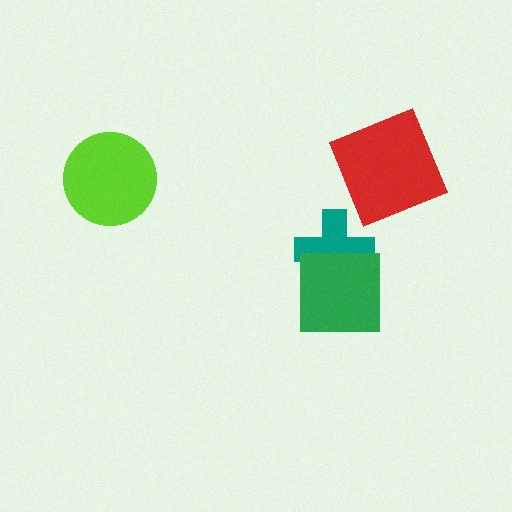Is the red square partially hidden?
No, no other shape covers it.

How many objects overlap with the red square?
0 objects overlap with the red square.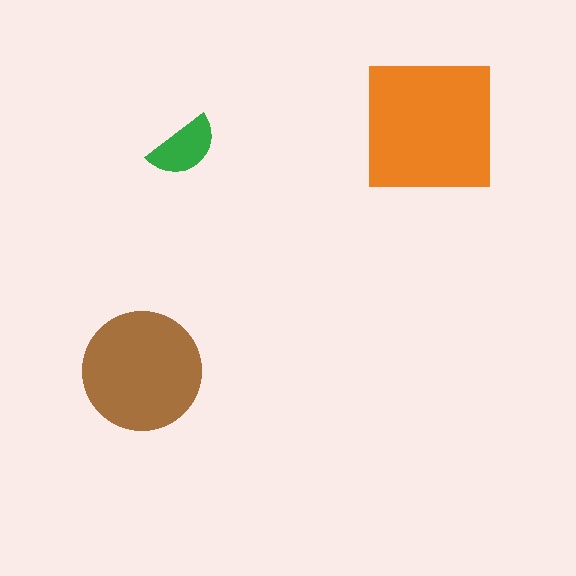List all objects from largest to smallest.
The orange square, the brown circle, the green semicircle.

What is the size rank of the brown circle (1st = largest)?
2nd.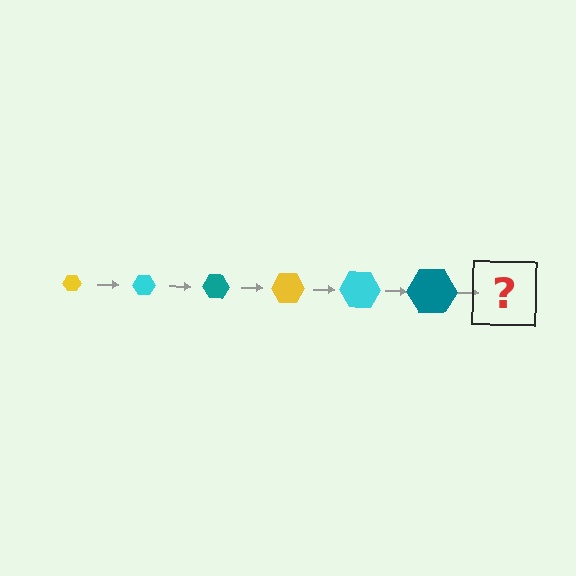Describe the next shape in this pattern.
It should be a yellow hexagon, larger than the previous one.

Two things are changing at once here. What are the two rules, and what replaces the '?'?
The two rules are that the hexagon grows larger each step and the color cycles through yellow, cyan, and teal. The '?' should be a yellow hexagon, larger than the previous one.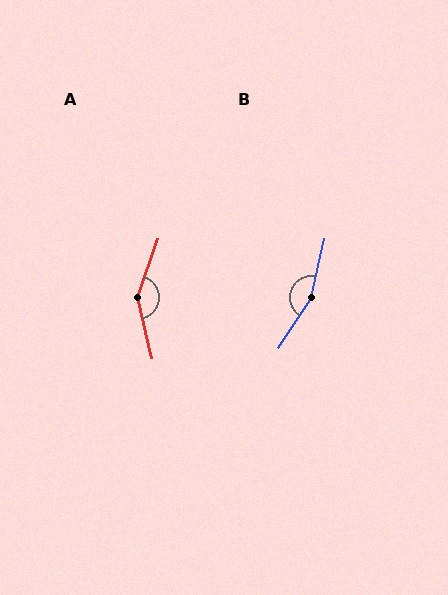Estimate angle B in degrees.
Approximately 160 degrees.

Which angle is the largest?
B, at approximately 160 degrees.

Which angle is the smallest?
A, at approximately 147 degrees.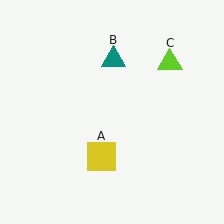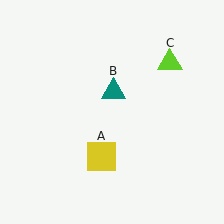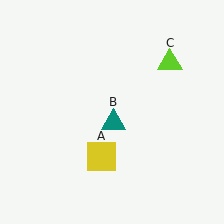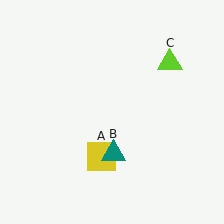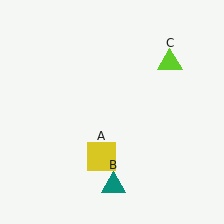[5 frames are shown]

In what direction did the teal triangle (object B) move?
The teal triangle (object B) moved down.